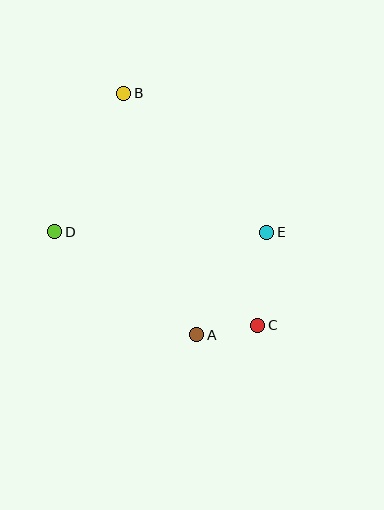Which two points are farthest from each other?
Points B and C are farthest from each other.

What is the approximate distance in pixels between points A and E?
The distance between A and E is approximately 124 pixels.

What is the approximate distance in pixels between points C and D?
The distance between C and D is approximately 223 pixels.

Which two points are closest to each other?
Points A and C are closest to each other.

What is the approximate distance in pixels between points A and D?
The distance between A and D is approximately 175 pixels.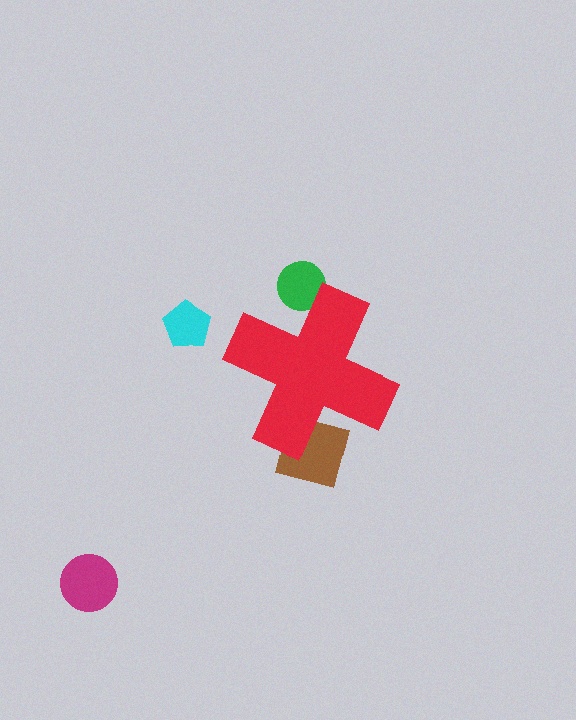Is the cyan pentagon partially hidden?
No, the cyan pentagon is fully visible.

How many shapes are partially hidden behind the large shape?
2 shapes are partially hidden.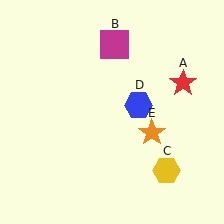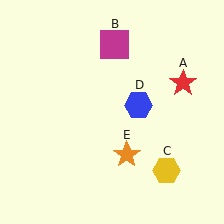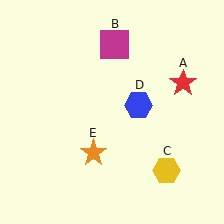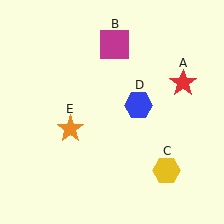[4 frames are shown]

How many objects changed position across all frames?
1 object changed position: orange star (object E).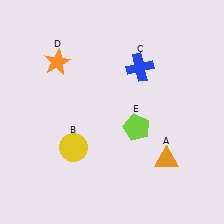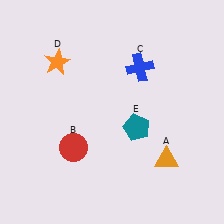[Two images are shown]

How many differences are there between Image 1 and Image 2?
There are 2 differences between the two images.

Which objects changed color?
B changed from yellow to red. E changed from lime to teal.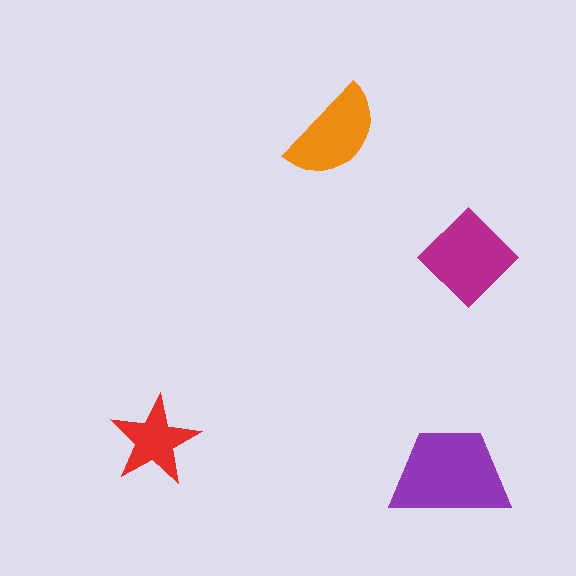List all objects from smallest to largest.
The red star, the orange semicircle, the magenta diamond, the purple trapezoid.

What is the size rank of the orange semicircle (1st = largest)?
3rd.